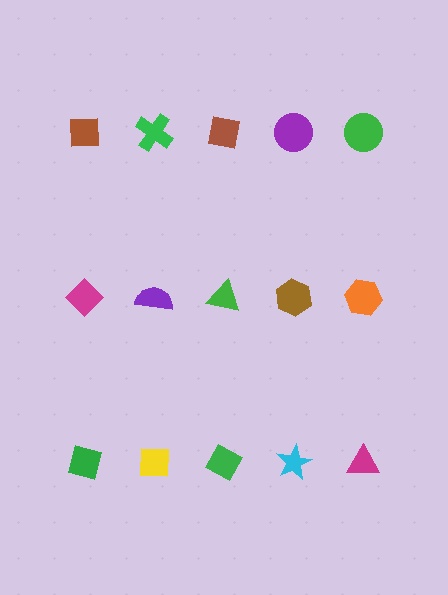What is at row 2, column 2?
A purple semicircle.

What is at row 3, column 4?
A cyan star.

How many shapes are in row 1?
5 shapes.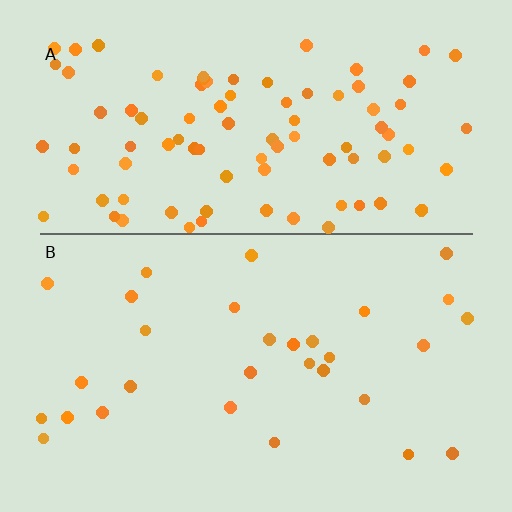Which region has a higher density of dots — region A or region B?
A (the top).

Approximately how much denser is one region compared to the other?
Approximately 3.1× — region A over region B.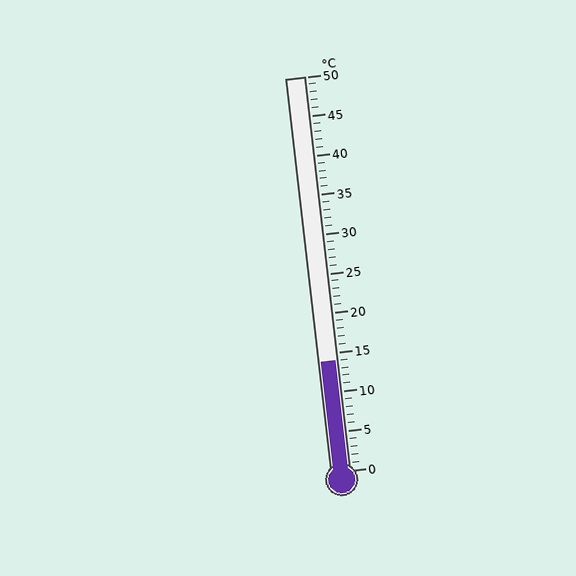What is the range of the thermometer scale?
The thermometer scale ranges from 0°C to 50°C.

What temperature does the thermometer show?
The thermometer shows approximately 14°C.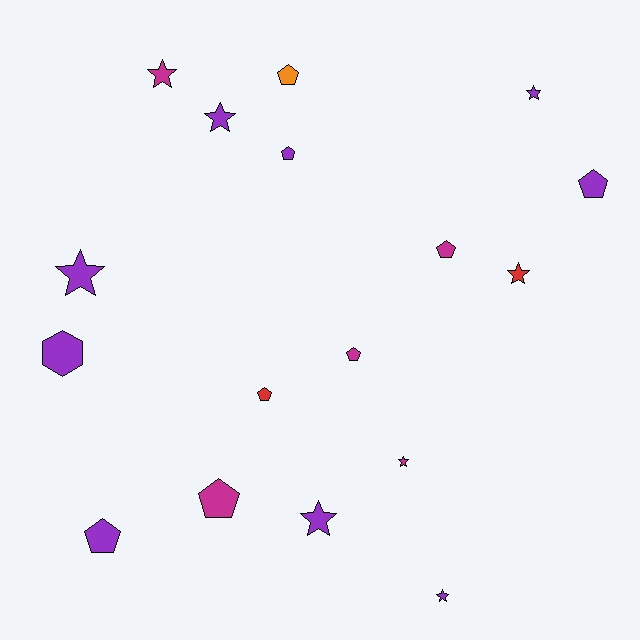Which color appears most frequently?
Purple, with 9 objects.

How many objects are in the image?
There are 17 objects.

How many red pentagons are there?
There is 1 red pentagon.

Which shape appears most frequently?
Star, with 8 objects.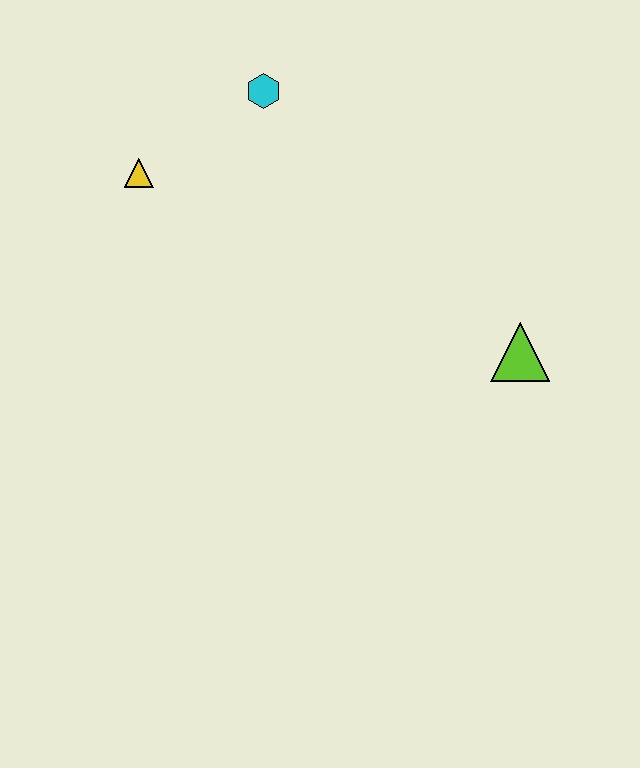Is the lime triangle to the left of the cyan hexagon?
No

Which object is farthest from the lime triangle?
The yellow triangle is farthest from the lime triangle.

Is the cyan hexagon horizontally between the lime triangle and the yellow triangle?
Yes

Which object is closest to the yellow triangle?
The cyan hexagon is closest to the yellow triangle.